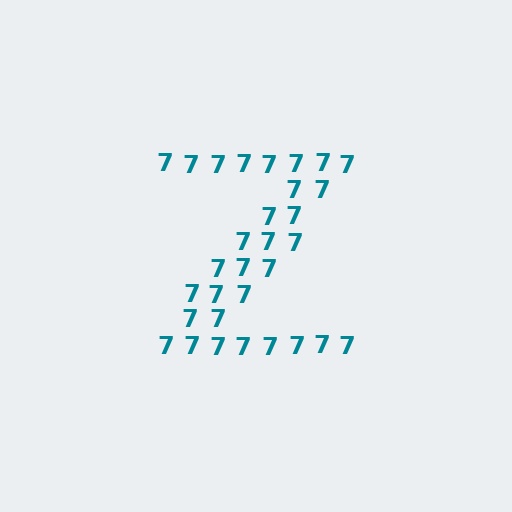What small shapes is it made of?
It is made of small digit 7's.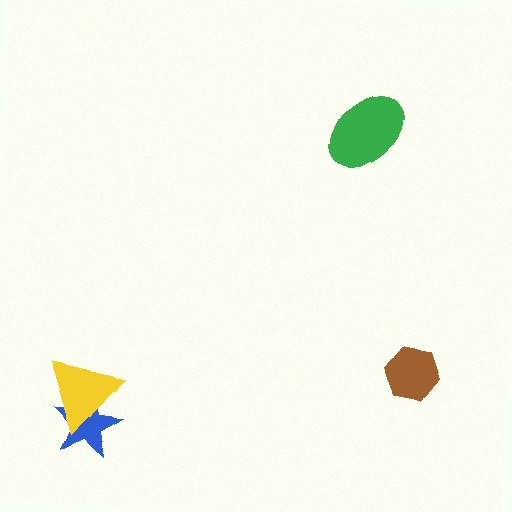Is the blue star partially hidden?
Yes, it is partially covered by another shape.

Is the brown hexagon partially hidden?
No, no other shape covers it.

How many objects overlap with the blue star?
1 object overlaps with the blue star.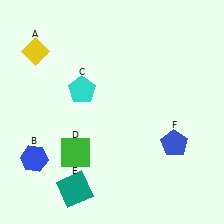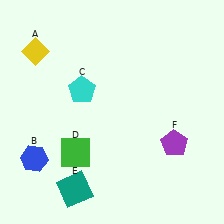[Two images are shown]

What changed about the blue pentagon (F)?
In Image 1, F is blue. In Image 2, it changed to purple.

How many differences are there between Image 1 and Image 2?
There is 1 difference between the two images.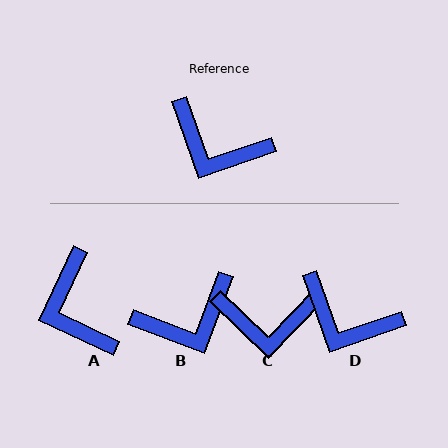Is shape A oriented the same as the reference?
No, it is off by about 44 degrees.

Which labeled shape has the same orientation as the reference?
D.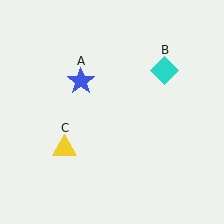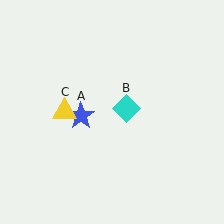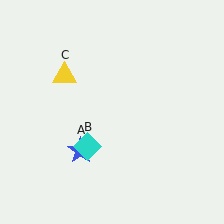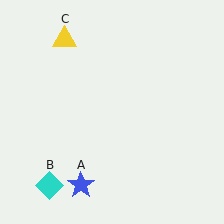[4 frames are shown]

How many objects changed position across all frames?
3 objects changed position: blue star (object A), cyan diamond (object B), yellow triangle (object C).